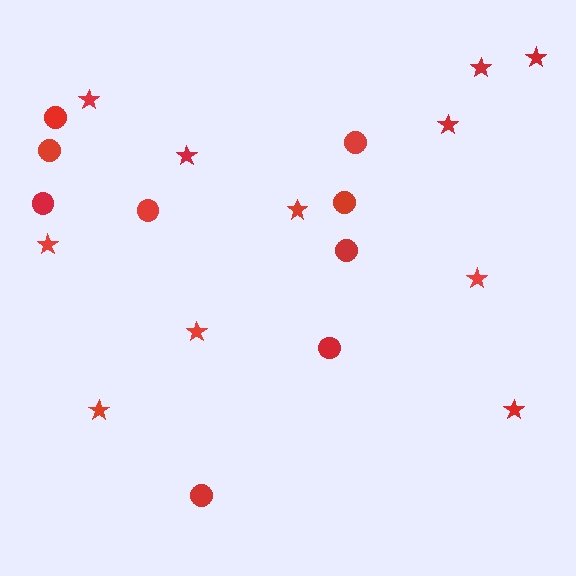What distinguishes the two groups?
There are 2 groups: one group of stars (11) and one group of circles (9).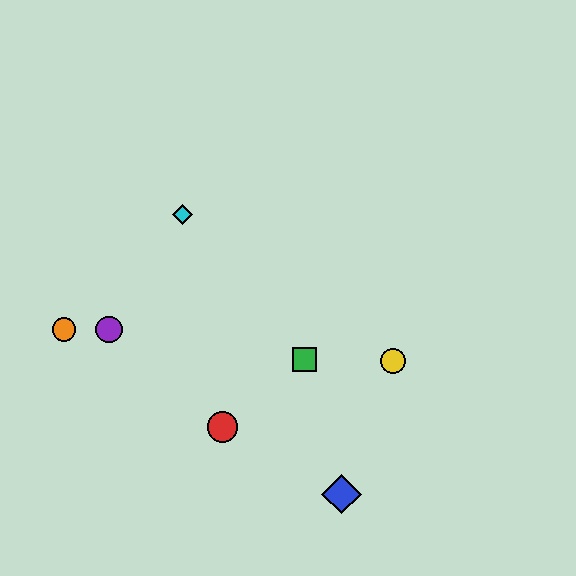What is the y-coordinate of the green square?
The green square is at y≈360.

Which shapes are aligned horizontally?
The purple circle, the orange circle are aligned horizontally.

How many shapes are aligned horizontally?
2 shapes (the purple circle, the orange circle) are aligned horizontally.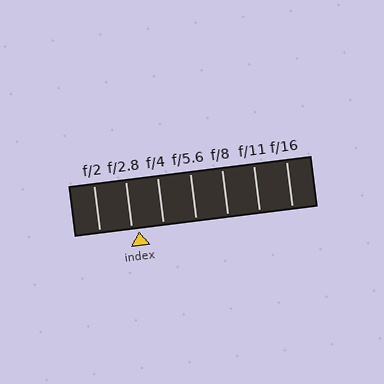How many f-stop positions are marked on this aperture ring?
There are 7 f-stop positions marked.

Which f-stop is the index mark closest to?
The index mark is closest to f/2.8.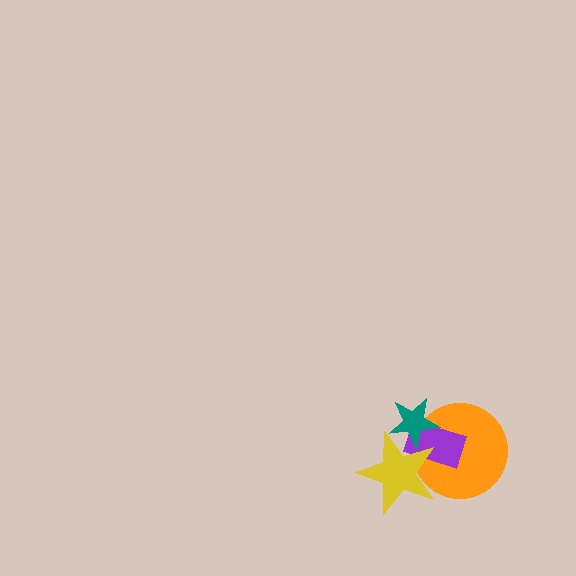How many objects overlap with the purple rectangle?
3 objects overlap with the purple rectangle.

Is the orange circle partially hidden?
Yes, it is partially covered by another shape.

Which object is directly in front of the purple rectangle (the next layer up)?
The yellow star is directly in front of the purple rectangle.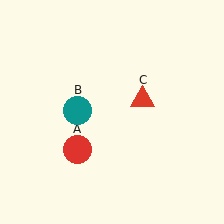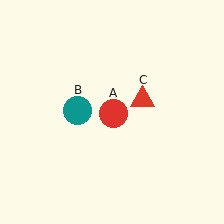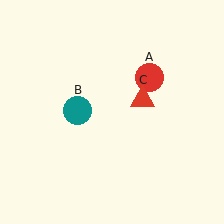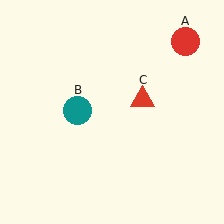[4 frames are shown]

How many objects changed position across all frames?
1 object changed position: red circle (object A).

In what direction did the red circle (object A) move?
The red circle (object A) moved up and to the right.